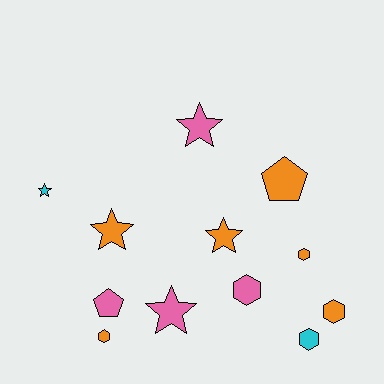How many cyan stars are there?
There is 1 cyan star.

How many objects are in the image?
There are 12 objects.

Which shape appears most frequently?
Star, with 5 objects.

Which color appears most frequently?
Orange, with 6 objects.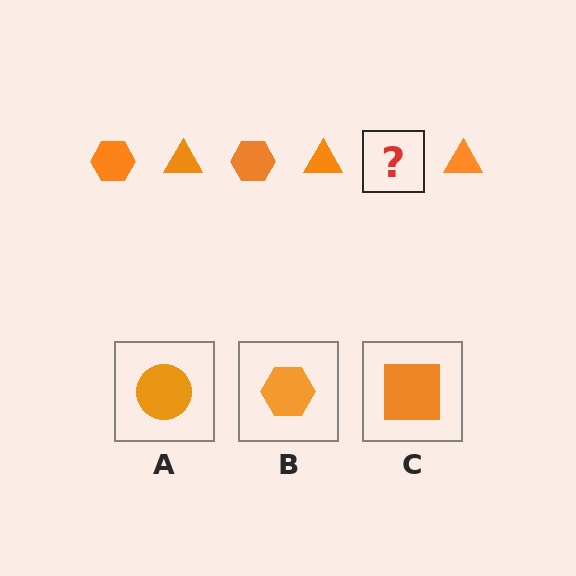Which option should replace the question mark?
Option B.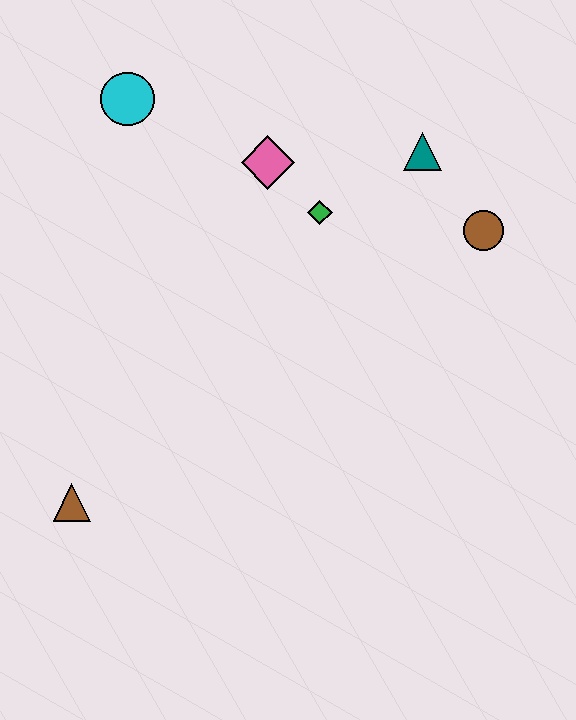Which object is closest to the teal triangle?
The brown circle is closest to the teal triangle.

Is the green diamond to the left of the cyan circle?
No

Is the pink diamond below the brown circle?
No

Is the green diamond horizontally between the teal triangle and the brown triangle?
Yes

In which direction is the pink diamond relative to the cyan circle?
The pink diamond is to the right of the cyan circle.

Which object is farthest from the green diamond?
The brown triangle is farthest from the green diamond.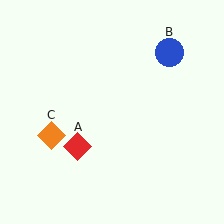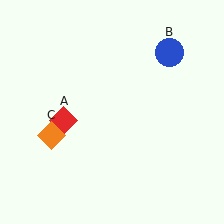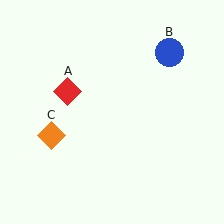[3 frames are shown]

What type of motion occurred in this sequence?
The red diamond (object A) rotated clockwise around the center of the scene.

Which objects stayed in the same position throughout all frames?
Blue circle (object B) and orange diamond (object C) remained stationary.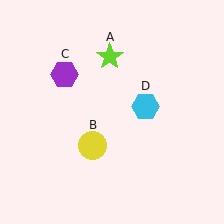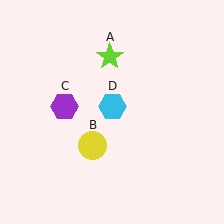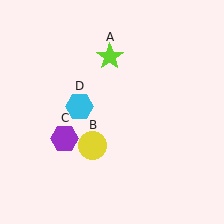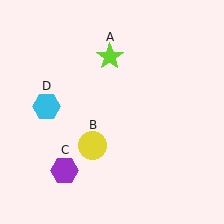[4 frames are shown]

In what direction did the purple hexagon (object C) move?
The purple hexagon (object C) moved down.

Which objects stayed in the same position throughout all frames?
Lime star (object A) and yellow circle (object B) remained stationary.